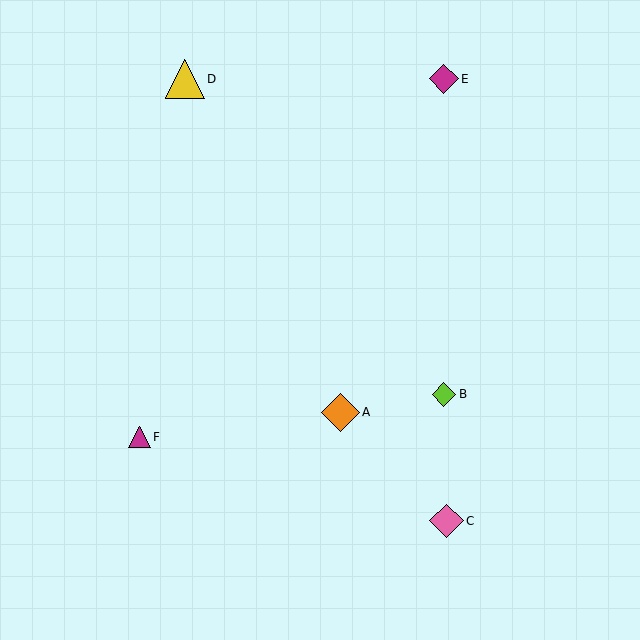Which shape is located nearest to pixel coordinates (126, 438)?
The magenta triangle (labeled F) at (140, 437) is nearest to that location.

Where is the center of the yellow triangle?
The center of the yellow triangle is at (185, 79).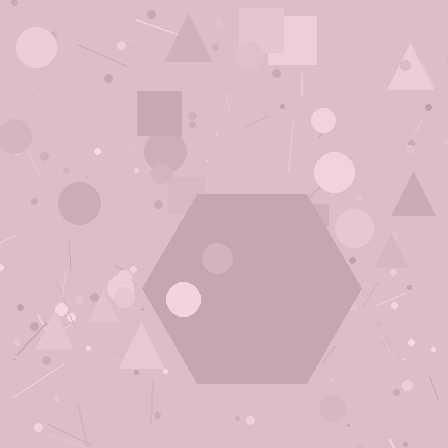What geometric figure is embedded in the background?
A hexagon is embedded in the background.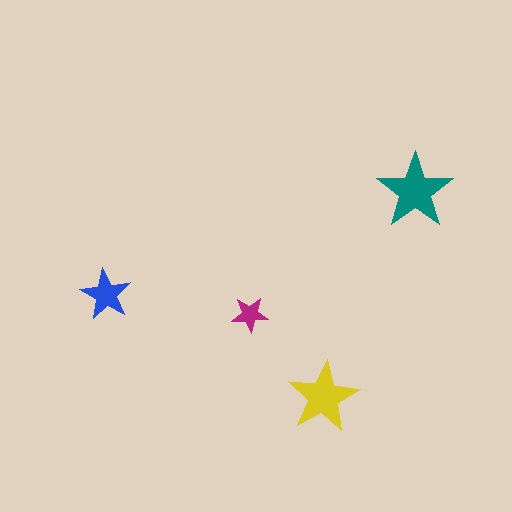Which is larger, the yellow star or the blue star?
The yellow one.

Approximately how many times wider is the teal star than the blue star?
About 1.5 times wider.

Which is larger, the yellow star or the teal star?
The teal one.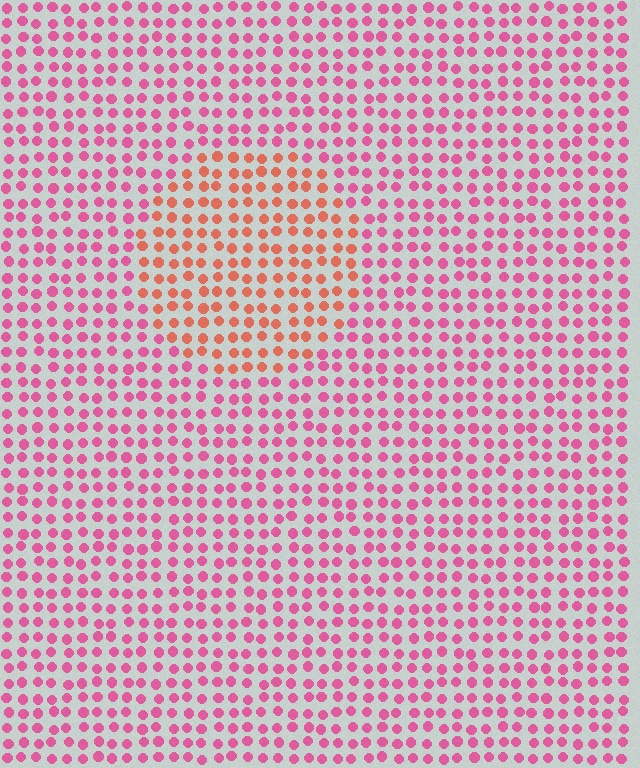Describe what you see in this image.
The image is filled with small pink elements in a uniform arrangement. A circle-shaped region is visible where the elements are tinted to a slightly different hue, forming a subtle color boundary.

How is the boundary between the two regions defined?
The boundary is defined purely by a slight shift in hue (about 38 degrees). Spacing, size, and orientation are identical on both sides.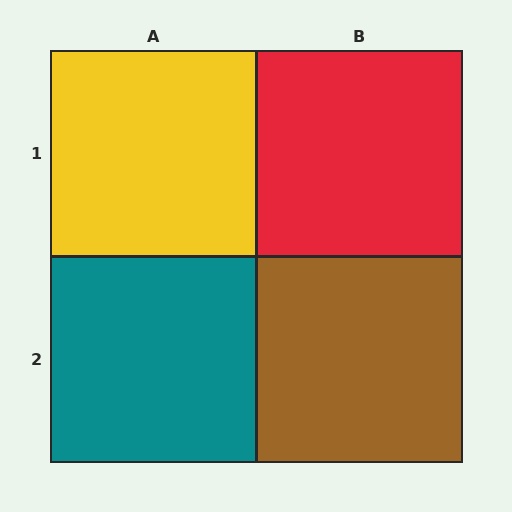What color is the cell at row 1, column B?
Red.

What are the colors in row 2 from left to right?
Teal, brown.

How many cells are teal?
1 cell is teal.